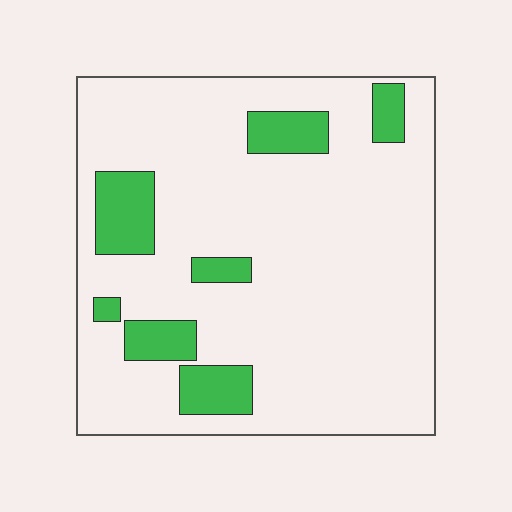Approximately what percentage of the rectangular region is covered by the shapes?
Approximately 15%.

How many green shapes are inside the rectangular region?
7.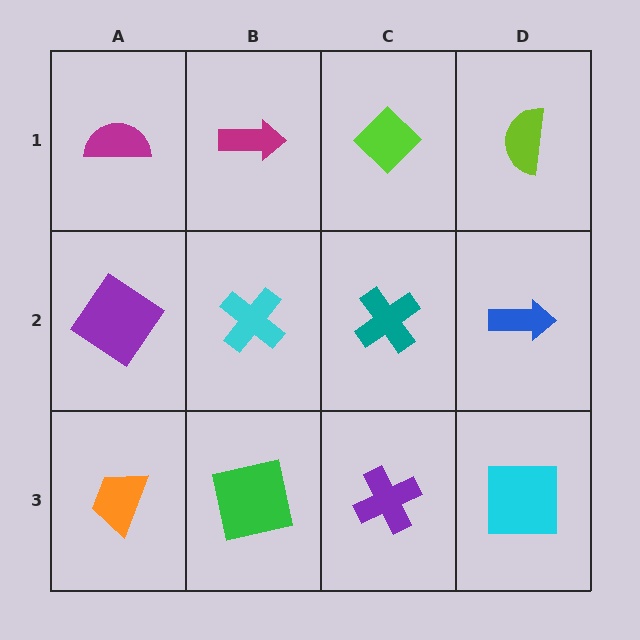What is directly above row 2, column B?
A magenta arrow.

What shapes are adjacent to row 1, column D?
A blue arrow (row 2, column D), a lime diamond (row 1, column C).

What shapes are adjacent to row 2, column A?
A magenta semicircle (row 1, column A), an orange trapezoid (row 3, column A), a cyan cross (row 2, column B).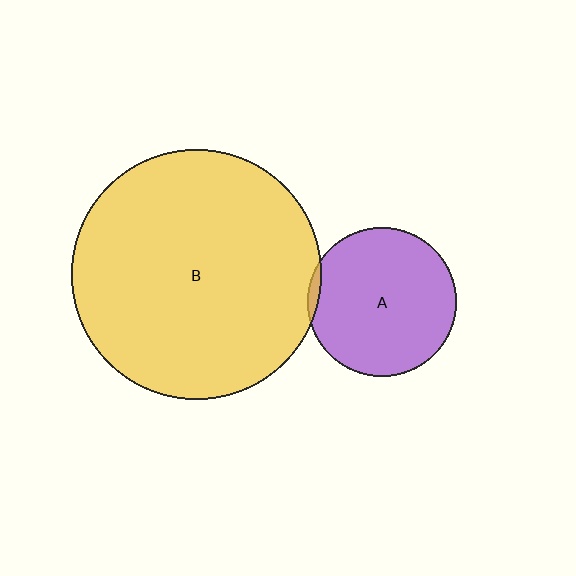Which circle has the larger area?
Circle B (yellow).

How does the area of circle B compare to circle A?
Approximately 2.8 times.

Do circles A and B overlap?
Yes.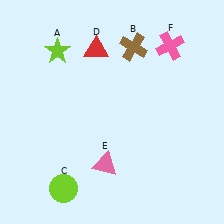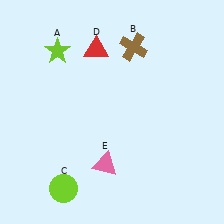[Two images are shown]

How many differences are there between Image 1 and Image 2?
There is 1 difference between the two images.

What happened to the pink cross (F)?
The pink cross (F) was removed in Image 2. It was in the top-right area of Image 1.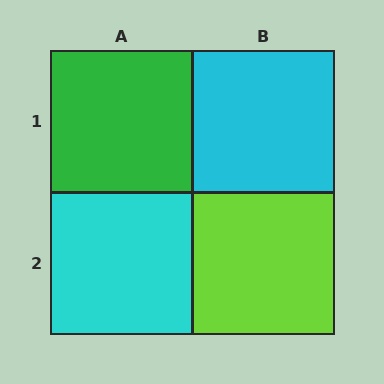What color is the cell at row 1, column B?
Cyan.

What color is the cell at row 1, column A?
Green.